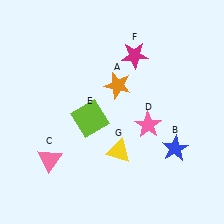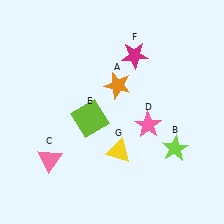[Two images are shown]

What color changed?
The star (B) changed from blue in Image 1 to lime in Image 2.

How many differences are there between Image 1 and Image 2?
There is 1 difference between the two images.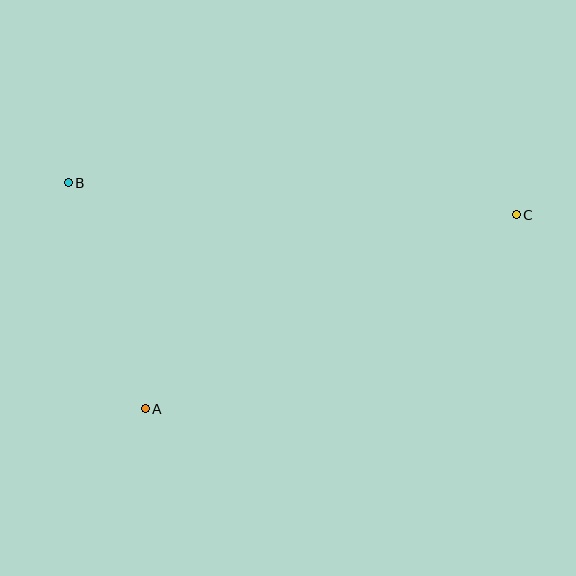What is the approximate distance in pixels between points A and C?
The distance between A and C is approximately 419 pixels.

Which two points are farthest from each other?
Points B and C are farthest from each other.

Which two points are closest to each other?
Points A and B are closest to each other.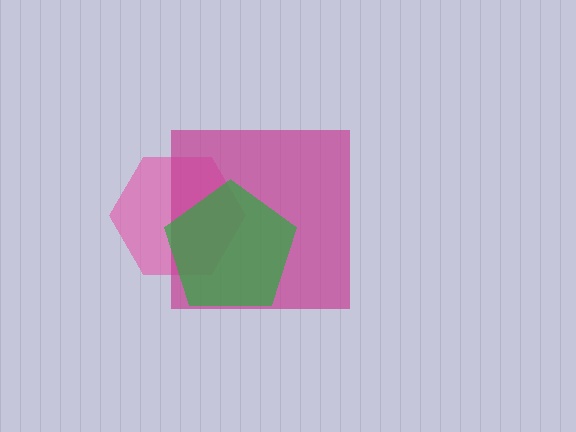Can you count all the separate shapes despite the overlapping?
Yes, there are 3 separate shapes.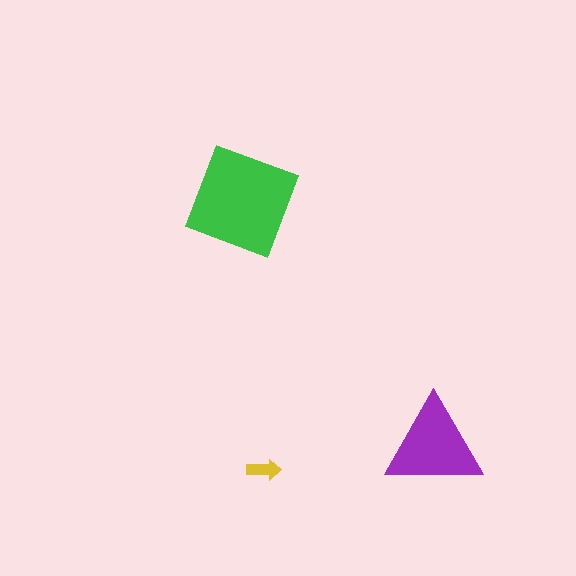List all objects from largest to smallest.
The green diamond, the purple triangle, the yellow arrow.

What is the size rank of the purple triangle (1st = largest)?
2nd.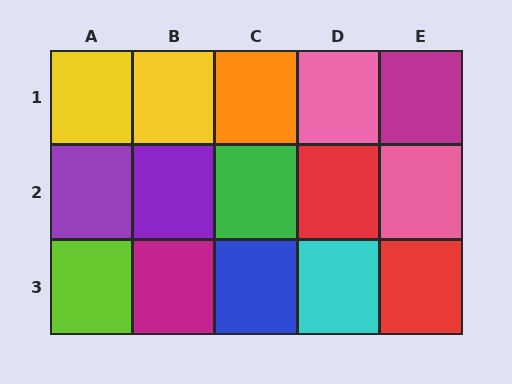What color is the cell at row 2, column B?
Purple.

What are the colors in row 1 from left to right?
Yellow, yellow, orange, pink, magenta.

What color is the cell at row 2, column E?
Pink.